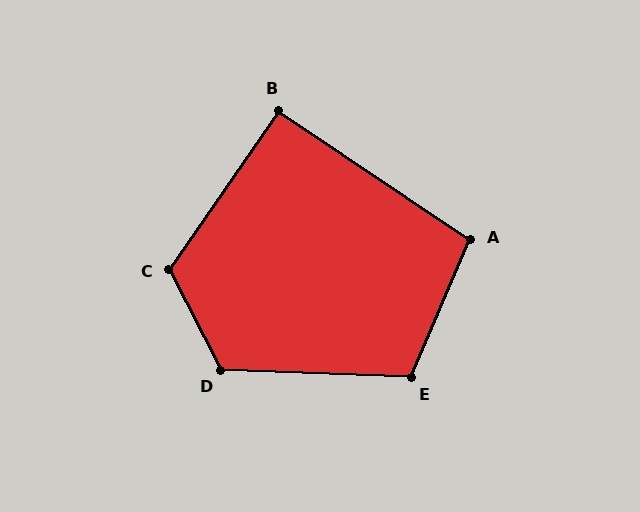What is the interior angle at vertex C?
Approximately 119 degrees (obtuse).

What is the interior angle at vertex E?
Approximately 111 degrees (obtuse).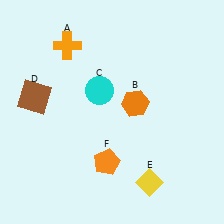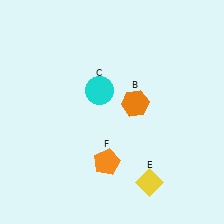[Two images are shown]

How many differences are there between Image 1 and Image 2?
There are 2 differences between the two images.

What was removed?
The orange cross (A), the brown square (D) were removed in Image 2.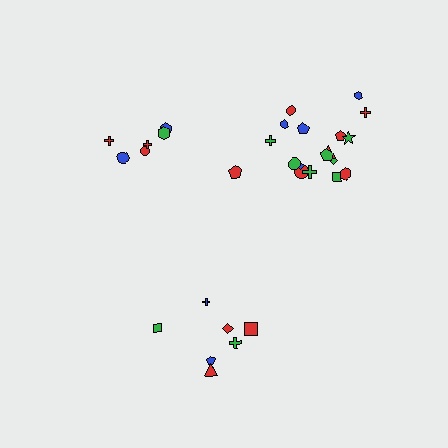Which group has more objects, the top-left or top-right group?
The top-right group.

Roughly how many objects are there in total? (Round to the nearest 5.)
Roughly 30 objects in total.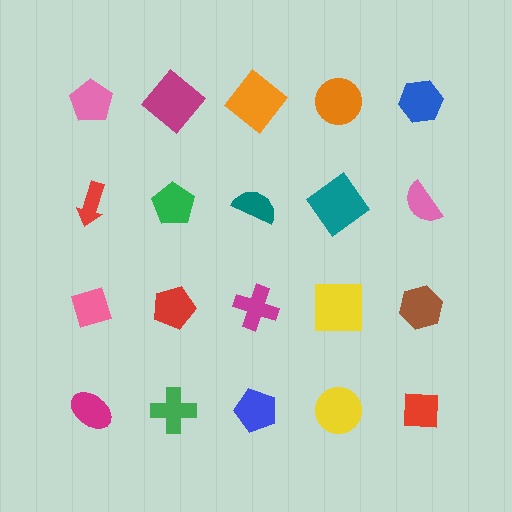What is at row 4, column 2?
A green cross.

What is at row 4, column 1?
A magenta ellipse.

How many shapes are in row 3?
5 shapes.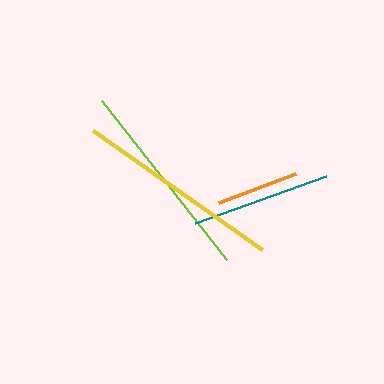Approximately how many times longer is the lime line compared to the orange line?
The lime line is approximately 2.5 times the length of the orange line.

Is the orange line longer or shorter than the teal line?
The teal line is longer than the orange line.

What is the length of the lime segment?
The lime segment is approximately 202 pixels long.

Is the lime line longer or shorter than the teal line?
The lime line is longer than the teal line.